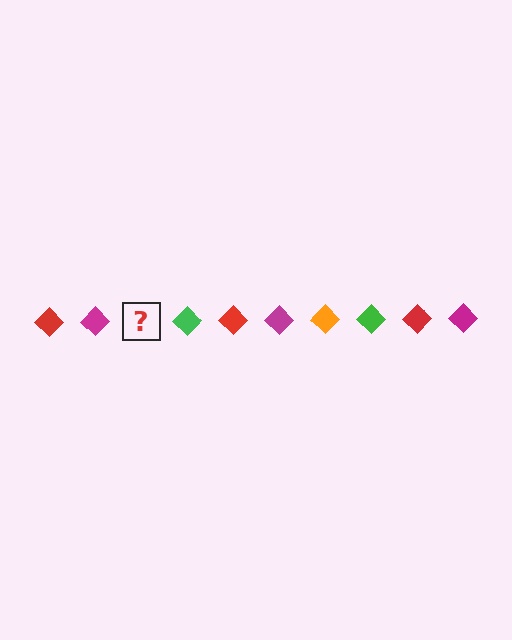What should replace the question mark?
The question mark should be replaced with an orange diamond.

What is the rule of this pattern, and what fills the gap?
The rule is that the pattern cycles through red, magenta, orange, green diamonds. The gap should be filled with an orange diamond.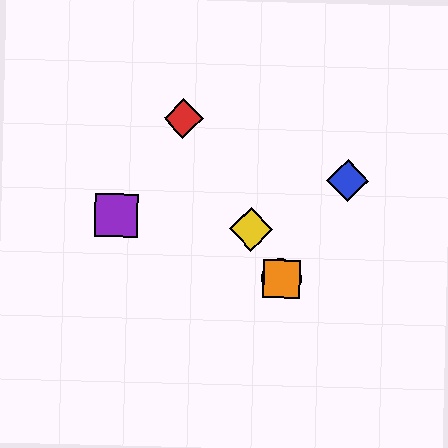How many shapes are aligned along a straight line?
4 shapes (the red diamond, the green circle, the yellow diamond, the orange square) are aligned along a straight line.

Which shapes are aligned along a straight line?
The red diamond, the green circle, the yellow diamond, the orange square are aligned along a straight line.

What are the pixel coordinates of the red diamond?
The red diamond is at (184, 119).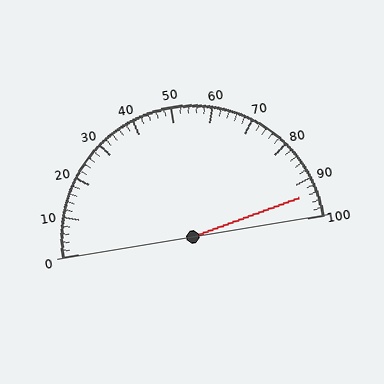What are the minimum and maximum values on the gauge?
The gauge ranges from 0 to 100.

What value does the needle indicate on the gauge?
The needle indicates approximately 94.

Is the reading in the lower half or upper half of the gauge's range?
The reading is in the upper half of the range (0 to 100).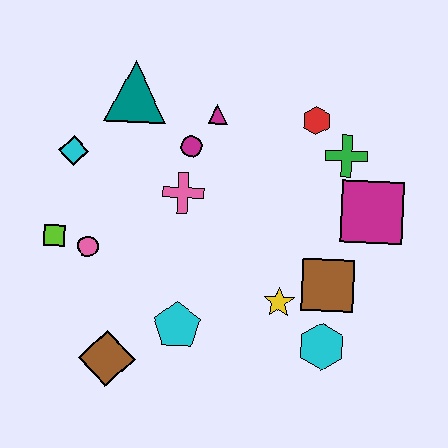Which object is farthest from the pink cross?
The cyan hexagon is farthest from the pink cross.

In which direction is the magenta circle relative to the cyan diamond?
The magenta circle is to the right of the cyan diamond.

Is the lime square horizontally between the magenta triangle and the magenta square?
No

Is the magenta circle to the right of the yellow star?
No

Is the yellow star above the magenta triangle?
No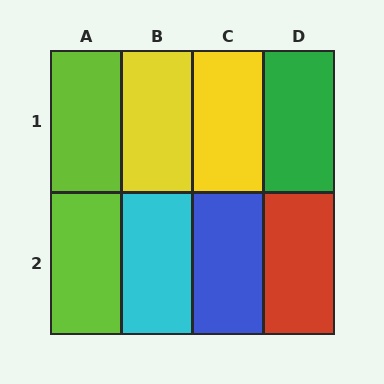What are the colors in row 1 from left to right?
Lime, yellow, yellow, green.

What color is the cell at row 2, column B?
Cyan.